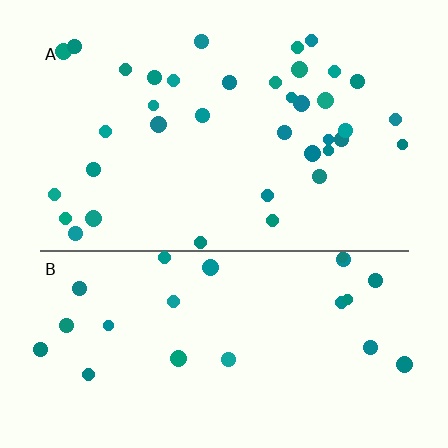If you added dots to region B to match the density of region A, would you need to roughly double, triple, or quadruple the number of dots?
Approximately double.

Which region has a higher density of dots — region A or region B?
A (the top).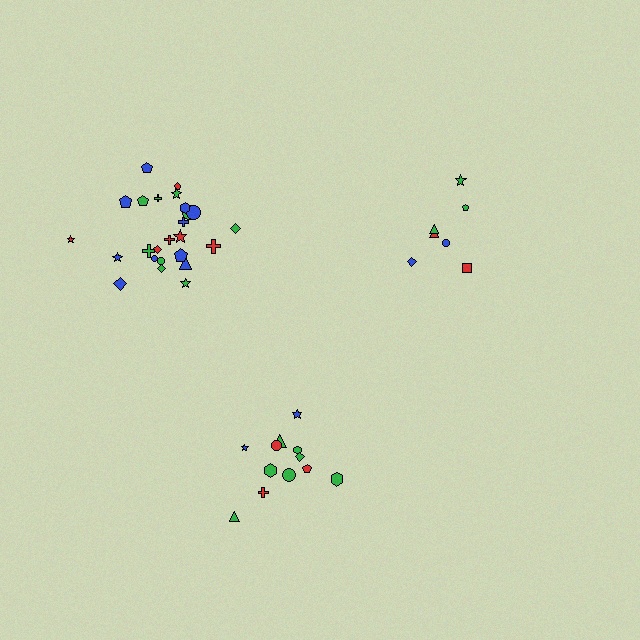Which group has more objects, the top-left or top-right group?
The top-left group.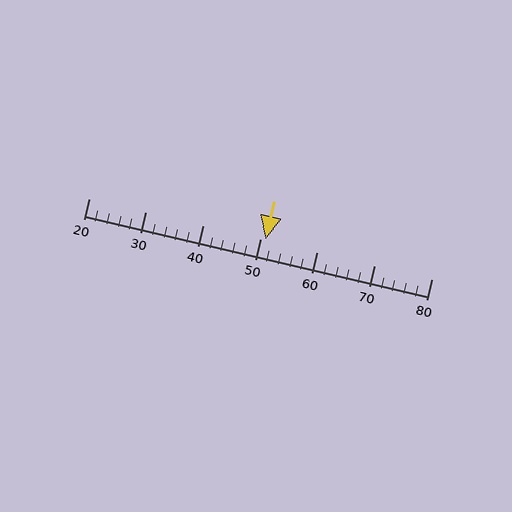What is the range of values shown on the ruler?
The ruler shows values from 20 to 80.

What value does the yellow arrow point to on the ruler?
The yellow arrow points to approximately 51.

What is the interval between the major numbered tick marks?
The major tick marks are spaced 10 units apart.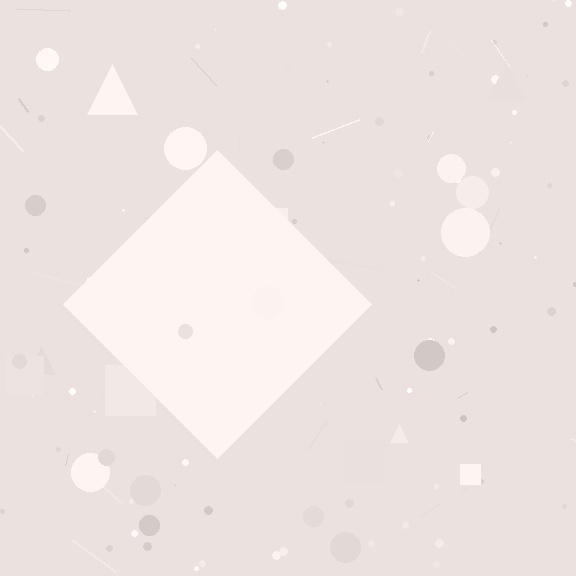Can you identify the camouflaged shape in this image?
The camouflaged shape is a diamond.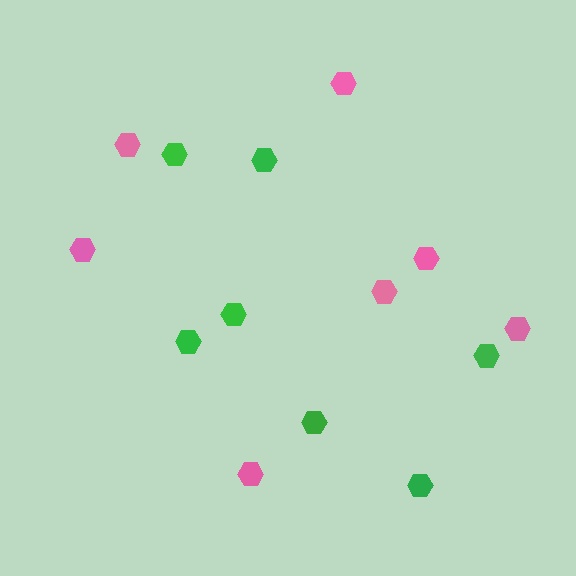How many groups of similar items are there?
There are 2 groups: one group of green hexagons (7) and one group of pink hexagons (7).